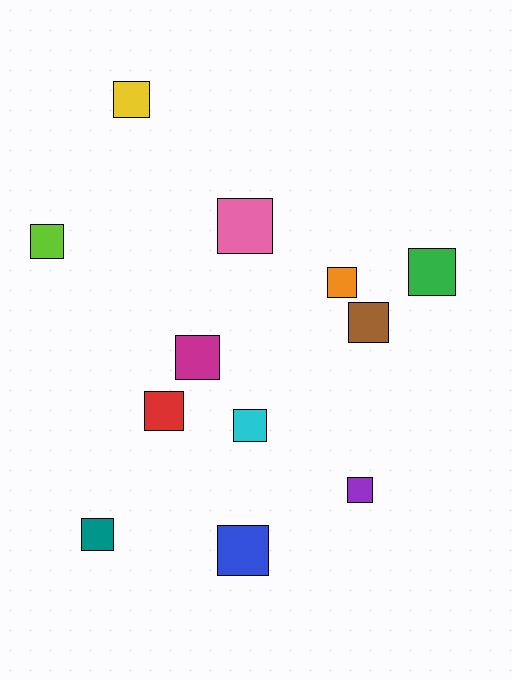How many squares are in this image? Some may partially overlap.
There are 12 squares.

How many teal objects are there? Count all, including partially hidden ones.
There is 1 teal object.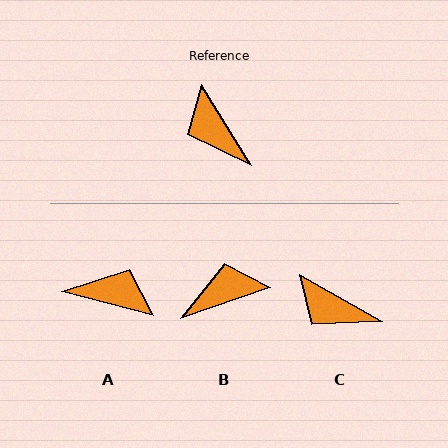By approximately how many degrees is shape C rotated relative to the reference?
Approximately 29 degrees counter-clockwise.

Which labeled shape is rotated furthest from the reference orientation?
A, about 137 degrees away.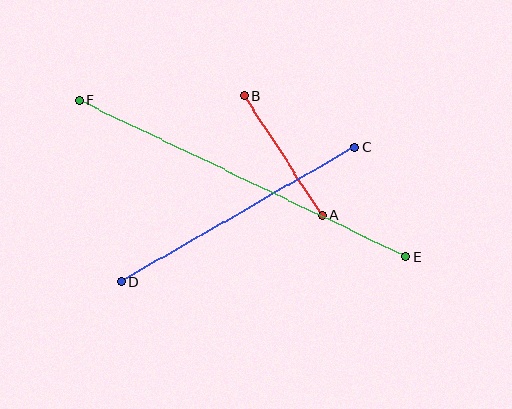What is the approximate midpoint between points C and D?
The midpoint is at approximately (238, 214) pixels.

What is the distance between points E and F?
The distance is approximately 362 pixels.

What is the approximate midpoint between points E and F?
The midpoint is at approximately (243, 179) pixels.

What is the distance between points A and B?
The distance is approximately 143 pixels.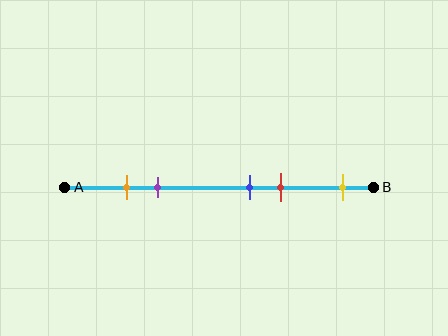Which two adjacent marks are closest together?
The orange and purple marks are the closest adjacent pair.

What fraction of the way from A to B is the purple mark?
The purple mark is approximately 30% (0.3) of the way from A to B.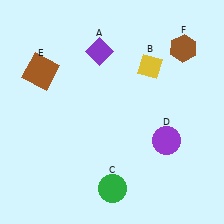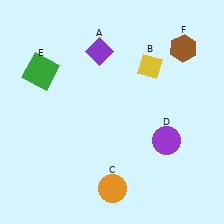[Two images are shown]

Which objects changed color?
C changed from green to orange. E changed from brown to green.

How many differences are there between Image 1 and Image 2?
There are 2 differences between the two images.